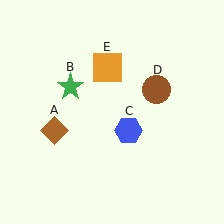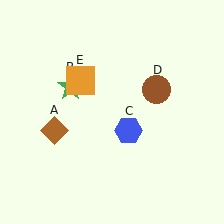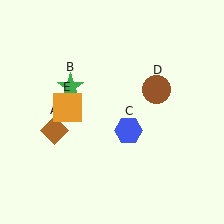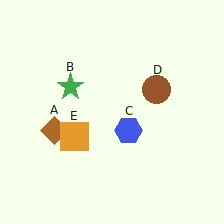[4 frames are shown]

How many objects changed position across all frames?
1 object changed position: orange square (object E).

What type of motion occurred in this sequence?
The orange square (object E) rotated counterclockwise around the center of the scene.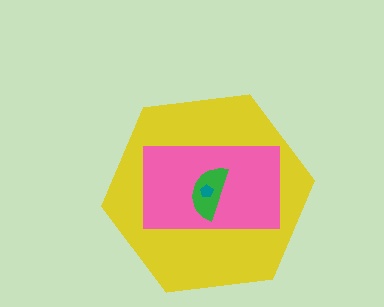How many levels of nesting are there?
4.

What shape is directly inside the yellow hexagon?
The pink rectangle.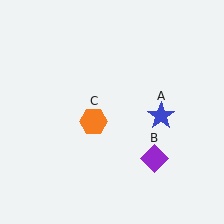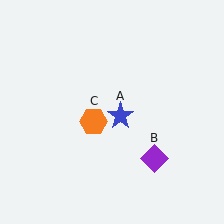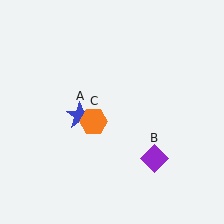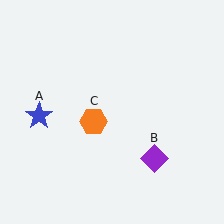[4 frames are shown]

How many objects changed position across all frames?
1 object changed position: blue star (object A).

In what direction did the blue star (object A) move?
The blue star (object A) moved left.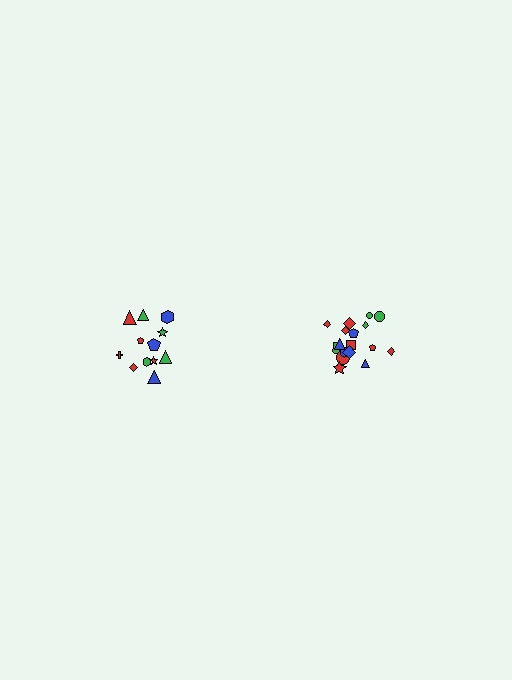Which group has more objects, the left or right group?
The right group.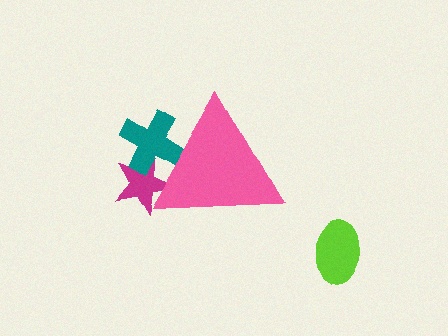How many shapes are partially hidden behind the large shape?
2 shapes are partially hidden.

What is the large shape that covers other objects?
A pink triangle.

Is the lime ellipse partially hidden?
No, the lime ellipse is fully visible.